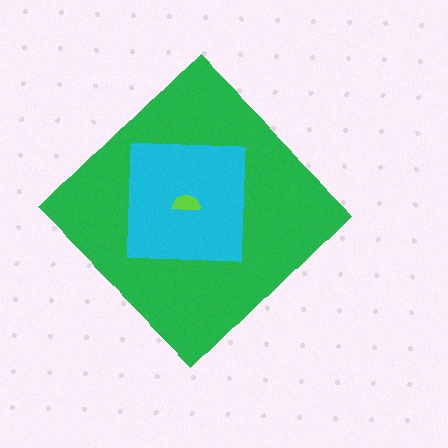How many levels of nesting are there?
3.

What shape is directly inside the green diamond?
The cyan square.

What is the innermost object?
The lime semicircle.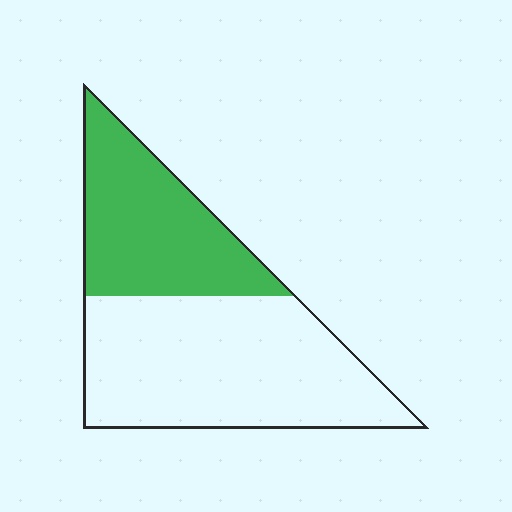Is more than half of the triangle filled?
No.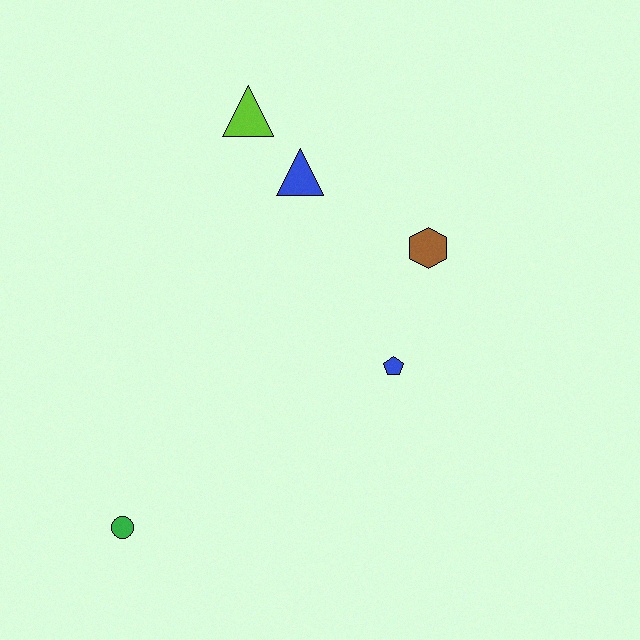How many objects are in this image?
There are 5 objects.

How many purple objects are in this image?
There are no purple objects.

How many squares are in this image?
There are no squares.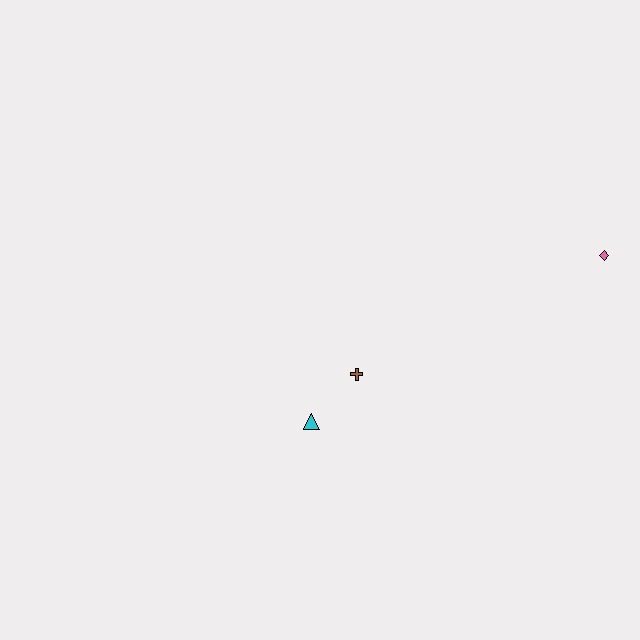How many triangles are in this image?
There is 1 triangle.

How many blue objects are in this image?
There are no blue objects.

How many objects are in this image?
There are 3 objects.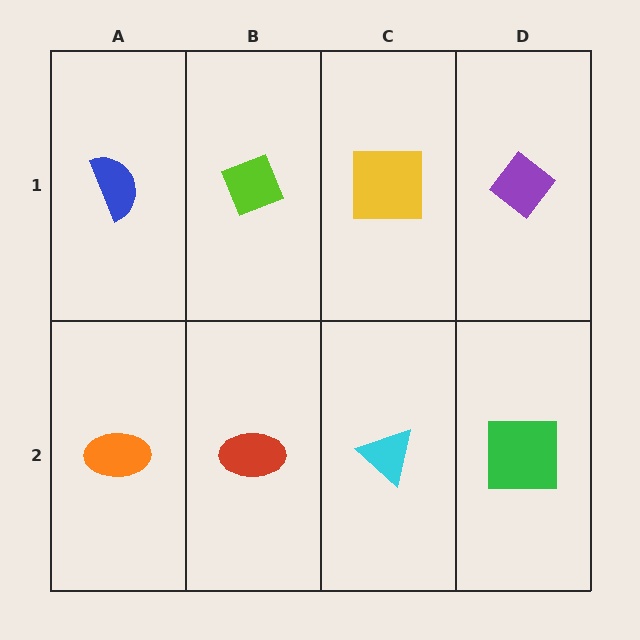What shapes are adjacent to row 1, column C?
A cyan triangle (row 2, column C), a lime diamond (row 1, column B), a purple diamond (row 1, column D).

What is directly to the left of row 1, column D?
A yellow square.